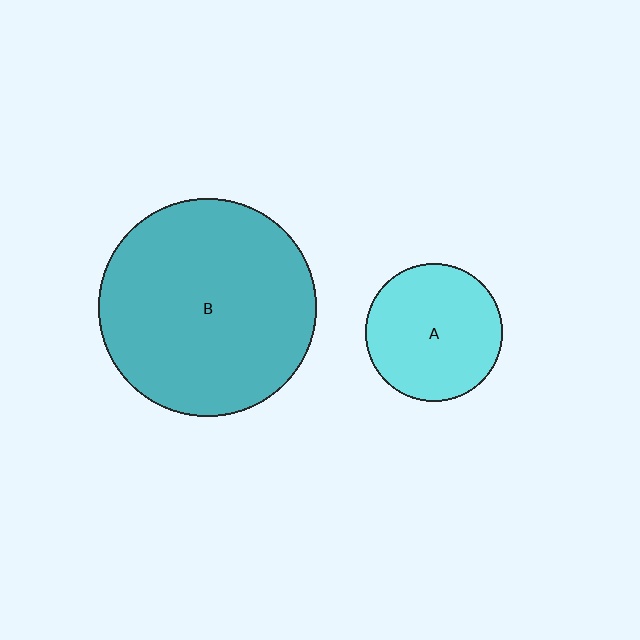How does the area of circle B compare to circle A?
Approximately 2.5 times.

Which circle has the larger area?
Circle B (teal).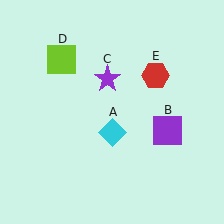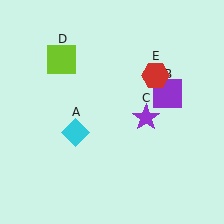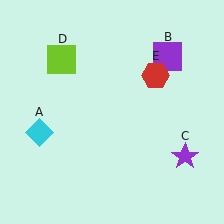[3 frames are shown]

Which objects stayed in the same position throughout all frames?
Lime square (object D) and red hexagon (object E) remained stationary.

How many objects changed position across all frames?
3 objects changed position: cyan diamond (object A), purple square (object B), purple star (object C).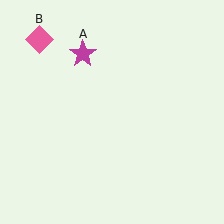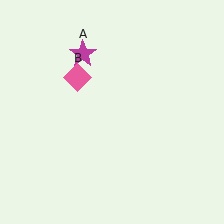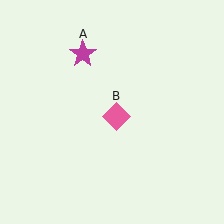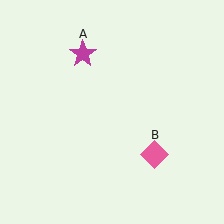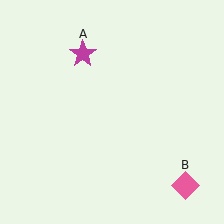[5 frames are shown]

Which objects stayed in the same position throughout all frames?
Magenta star (object A) remained stationary.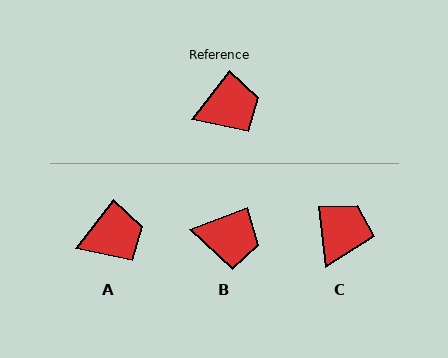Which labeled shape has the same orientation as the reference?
A.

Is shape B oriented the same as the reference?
No, it is off by about 31 degrees.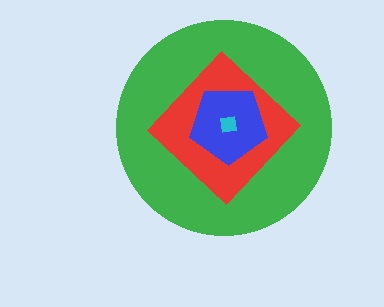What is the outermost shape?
The green circle.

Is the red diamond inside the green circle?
Yes.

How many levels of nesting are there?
4.